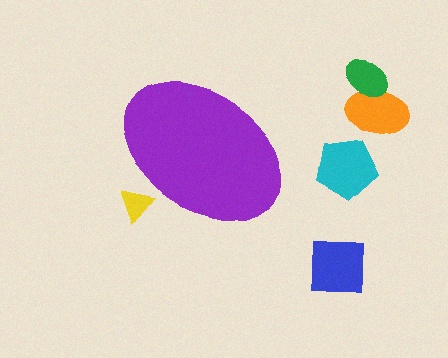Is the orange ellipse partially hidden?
No, the orange ellipse is fully visible.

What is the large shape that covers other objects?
A purple ellipse.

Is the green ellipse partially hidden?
No, the green ellipse is fully visible.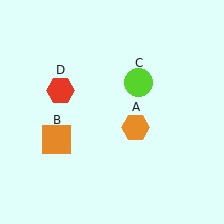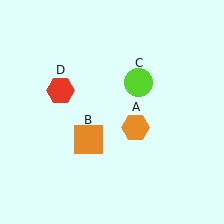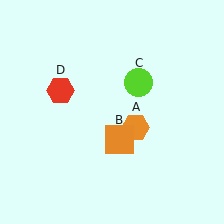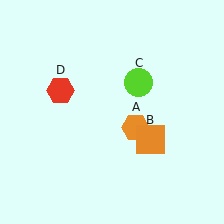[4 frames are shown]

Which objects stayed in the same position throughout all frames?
Orange hexagon (object A) and lime circle (object C) and red hexagon (object D) remained stationary.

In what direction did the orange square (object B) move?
The orange square (object B) moved right.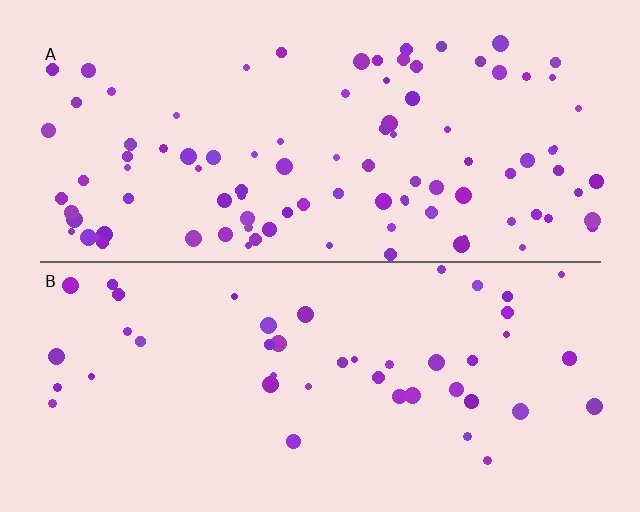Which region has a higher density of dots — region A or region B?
A (the top).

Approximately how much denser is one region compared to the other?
Approximately 2.2× — region A over region B.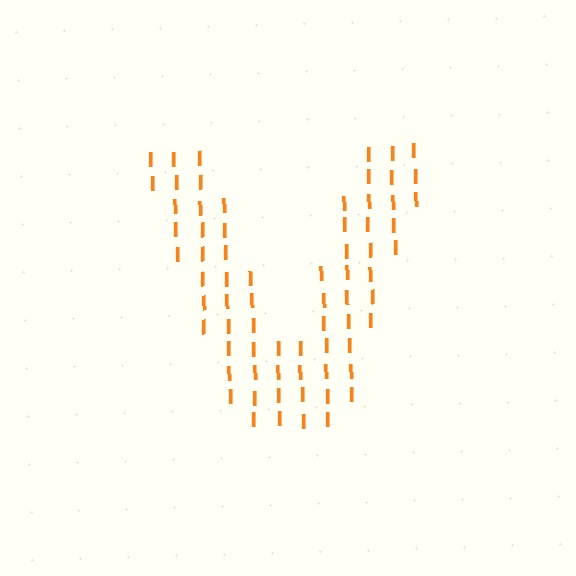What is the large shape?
The large shape is the letter V.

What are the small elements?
The small elements are letter I's.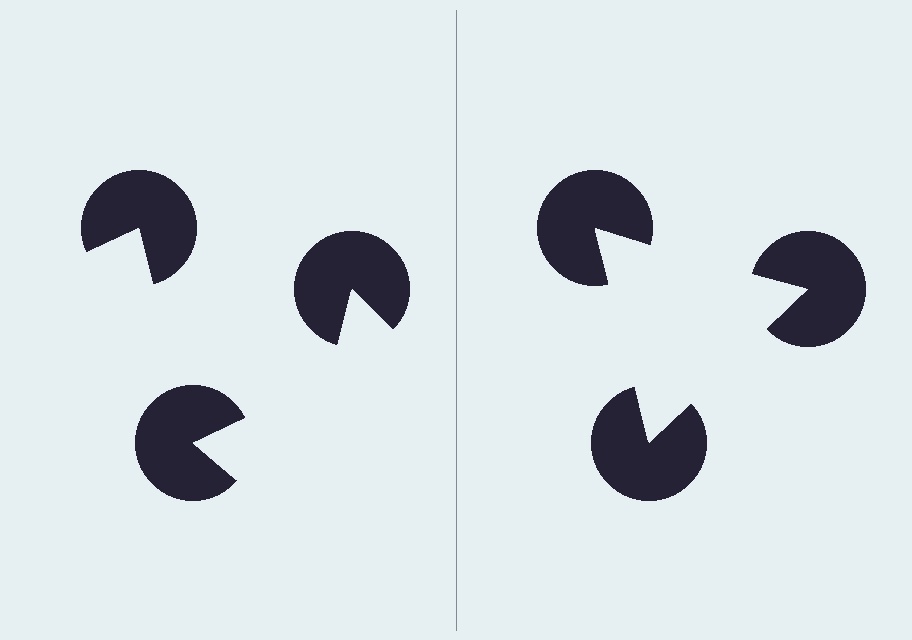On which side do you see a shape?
An illusory triangle appears on the right side. On the left side the wedge cuts are rotated, so no coherent shape forms.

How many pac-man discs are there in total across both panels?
6 — 3 on each side.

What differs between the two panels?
The pac-man discs are positioned identically on both sides; only the wedge orientations differ. On the right they align to a triangle; on the left they are misaligned.